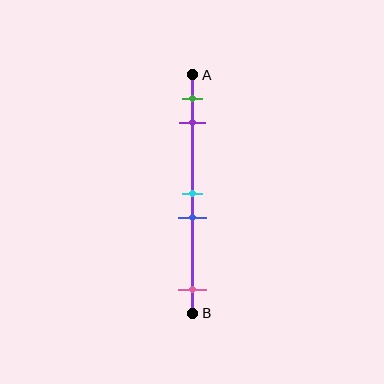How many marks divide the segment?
There are 5 marks dividing the segment.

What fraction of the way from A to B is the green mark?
The green mark is approximately 10% (0.1) of the way from A to B.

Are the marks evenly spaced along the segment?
No, the marks are not evenly spaced.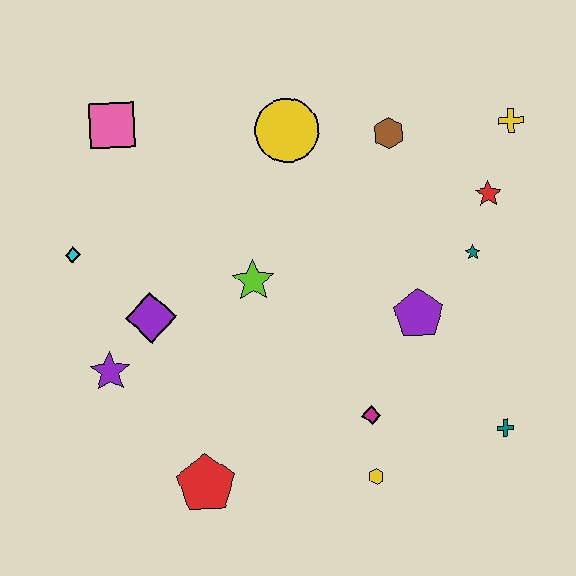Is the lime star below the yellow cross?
Yes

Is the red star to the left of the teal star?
No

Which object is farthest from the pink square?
The teal cross is farthest from the pink square.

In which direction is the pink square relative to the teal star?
The pink square is to the left of the teal star.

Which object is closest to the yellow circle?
The brown hexagon is closest to the yellow circle.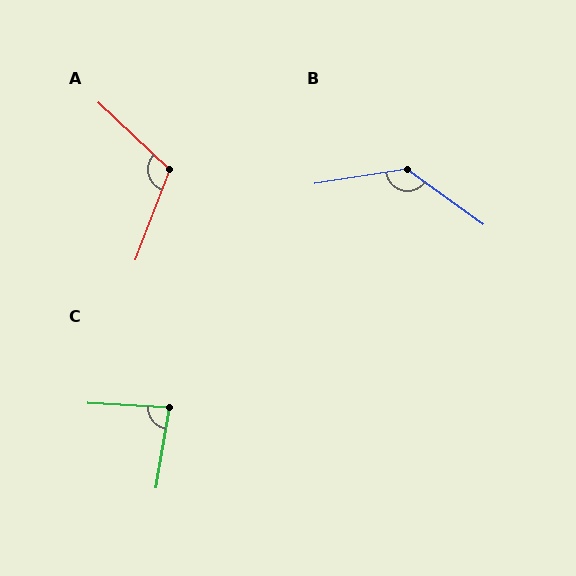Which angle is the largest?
B, at approximately 135 degrees.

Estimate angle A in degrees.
Approximately 112 degrees.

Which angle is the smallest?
C, at approximately 84 degrees.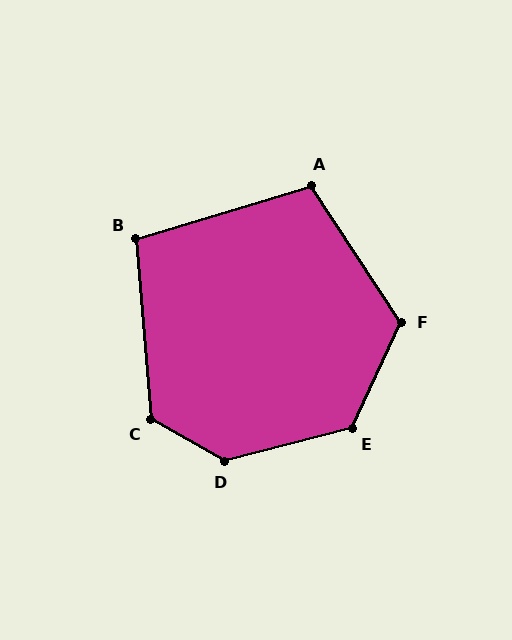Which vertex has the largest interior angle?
D, at approximately 136 degrees.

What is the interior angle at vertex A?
Approximately 107 degrees (obtuse).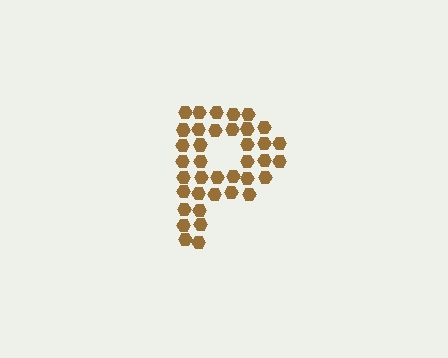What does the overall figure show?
The overall figure shows the letter P.